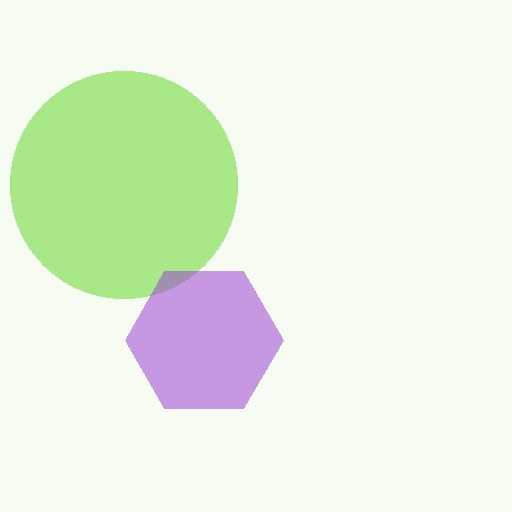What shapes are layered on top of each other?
The layered shapes are: a lime circle, a purple hexagon.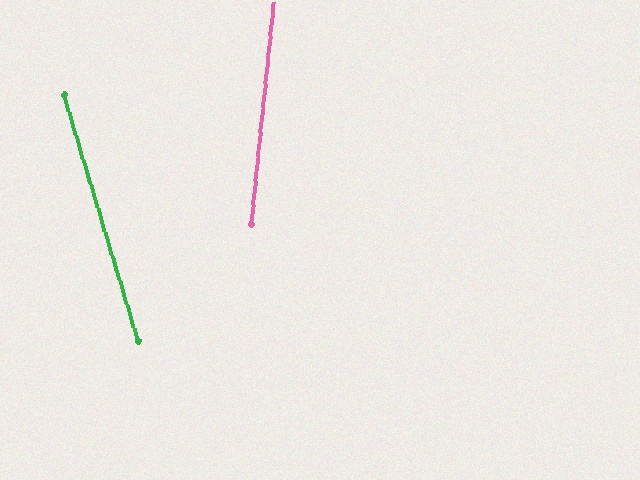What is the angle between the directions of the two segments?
Approximately 23 degrees.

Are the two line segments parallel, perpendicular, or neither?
Neither parallel nor perpendicular — they differ by about 23°.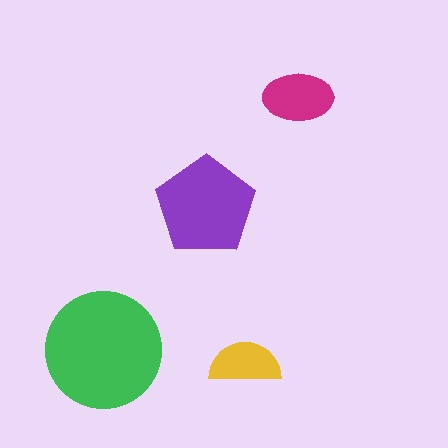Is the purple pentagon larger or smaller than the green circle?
Smaller.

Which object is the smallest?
The yellow semicircle.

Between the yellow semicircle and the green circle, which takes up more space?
The green circle.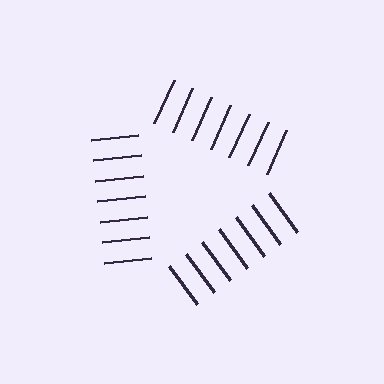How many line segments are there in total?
21 — 7 along each of the 3 edges.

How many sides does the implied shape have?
3 sides — the line-ends trace a triangle.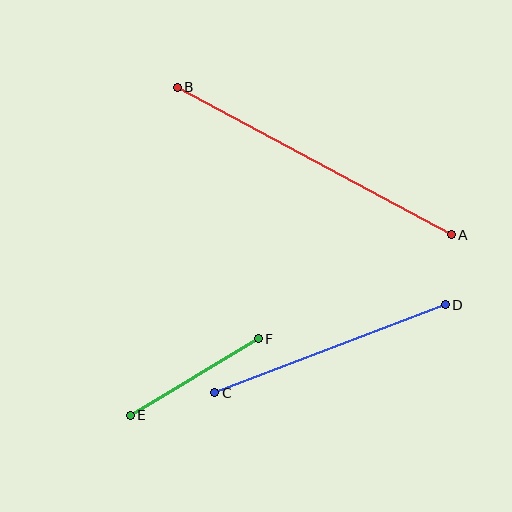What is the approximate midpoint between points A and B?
The midpoint is at approximately (314, 161) pixels.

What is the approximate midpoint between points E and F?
The midpoint is at approximately (194, 377) pixels.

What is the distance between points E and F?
The distance is approximately 149 pixels.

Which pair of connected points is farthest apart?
Points A and B are farthest apart.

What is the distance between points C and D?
The distance is approximately 247 pixels.